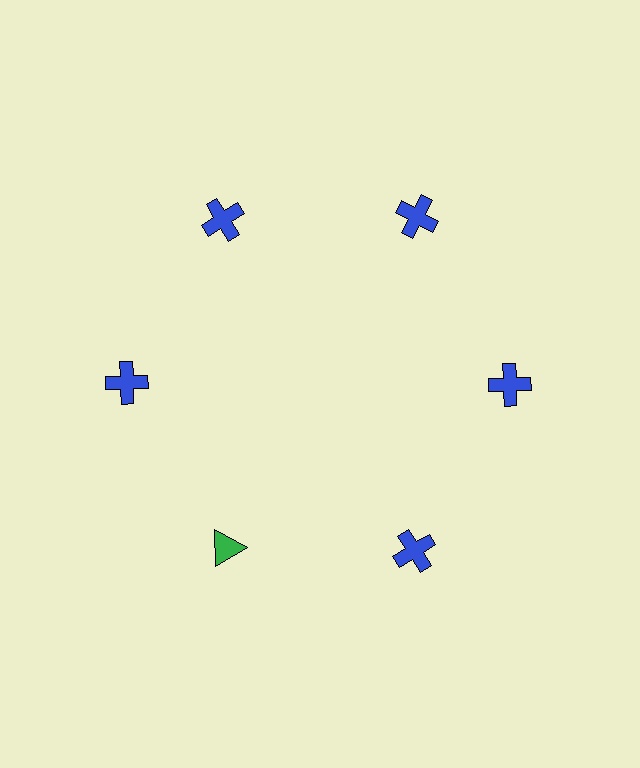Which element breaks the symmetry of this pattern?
The green triangle at roughly the 7 o'clock position breaks the symmetry. All other shapes are blue crosses.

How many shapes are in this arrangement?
There are 6 shapes arranged in a ring pattern.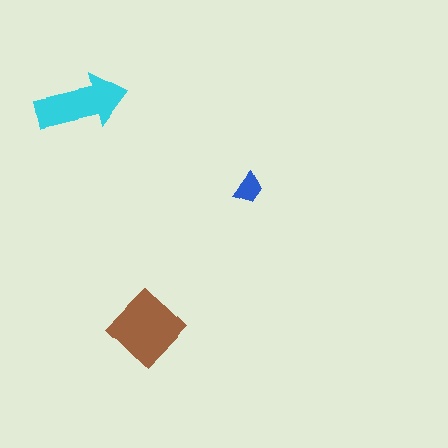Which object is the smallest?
The blue trapezoid.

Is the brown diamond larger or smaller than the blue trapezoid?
Larger.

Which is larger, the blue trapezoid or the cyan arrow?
The cyan arrow.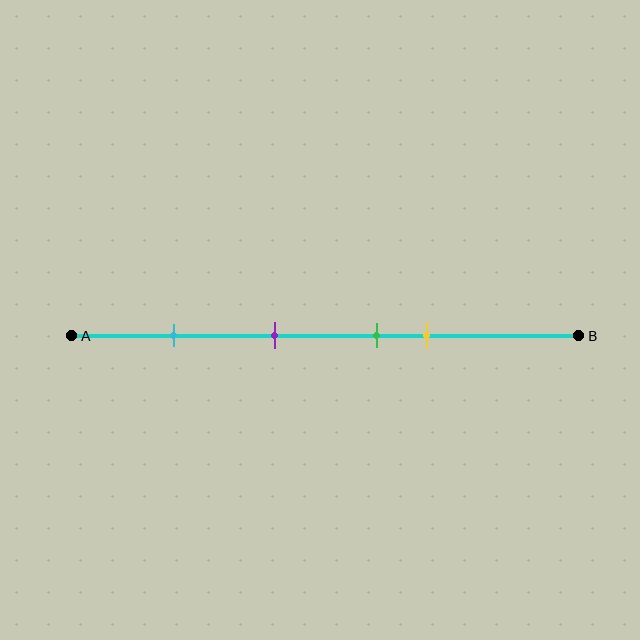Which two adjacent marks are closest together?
The green and yellow marks are the closest adjacent pair.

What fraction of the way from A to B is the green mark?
The green mark is approximately 60% (0.6) of the way from A to B.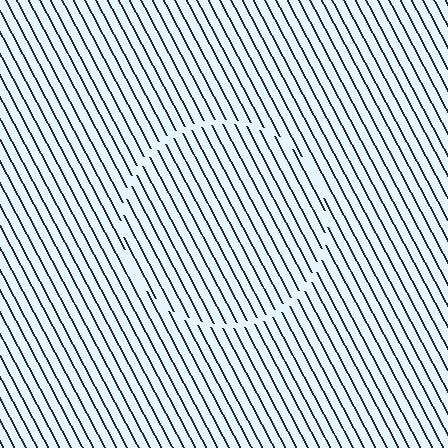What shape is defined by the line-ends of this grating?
An illusory circle. The interior of the shape contains the same grating, shifted by half a period — the contour is defined by the phase discontinuity where line-ends from the inner and outer gratings abut.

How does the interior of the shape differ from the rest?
The interior of the shape contains the same grating, shifted by half a period — the contour is defined by the phase discontinuity where line-ends from the inner and outer gratings abut.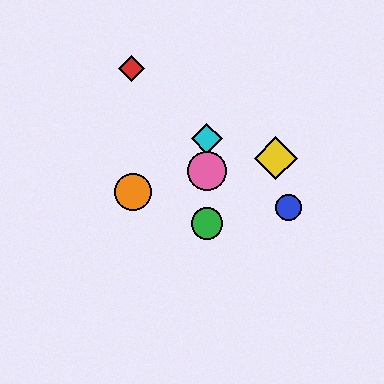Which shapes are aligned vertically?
The green circle, the purple circle, the cyan diamond, the pink circle are aligned vertically.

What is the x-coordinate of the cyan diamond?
The cyan diamond is at x≈207.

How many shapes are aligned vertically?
4 shapes (the green circle, the purple circle, the cyan diamond, the pink circle) are aligned vertically.